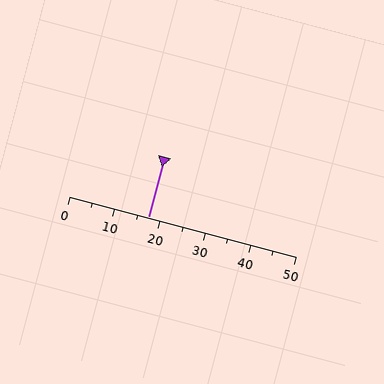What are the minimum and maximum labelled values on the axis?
The axis runs from 0 to 50.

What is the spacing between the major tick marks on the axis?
The major ticks are spaced 10 apart.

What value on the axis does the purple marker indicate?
The marker indicates approximately 17.5.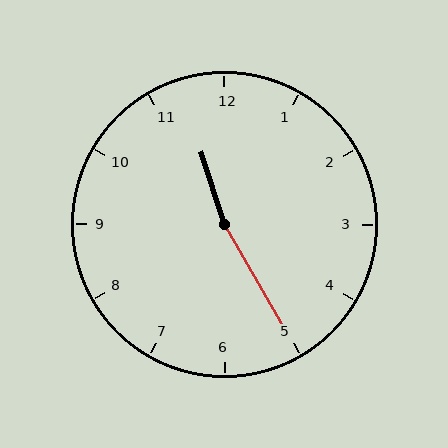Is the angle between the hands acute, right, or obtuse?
It is obtuse.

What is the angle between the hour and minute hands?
Approximately 168 degrees.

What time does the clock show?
11:25.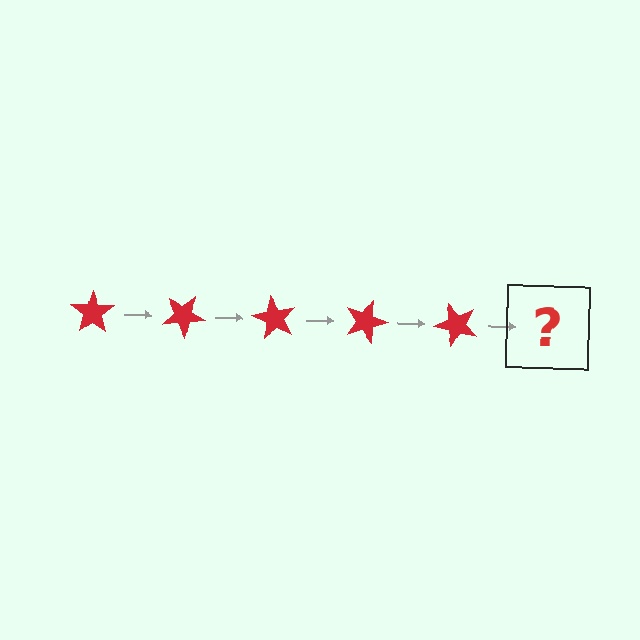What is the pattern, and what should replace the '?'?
The pattern is that the star rotates 30 degrees each step. The '?' should be a red star rotated 150 degrees.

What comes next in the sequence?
The next element should be a red star rotated 150 degrees.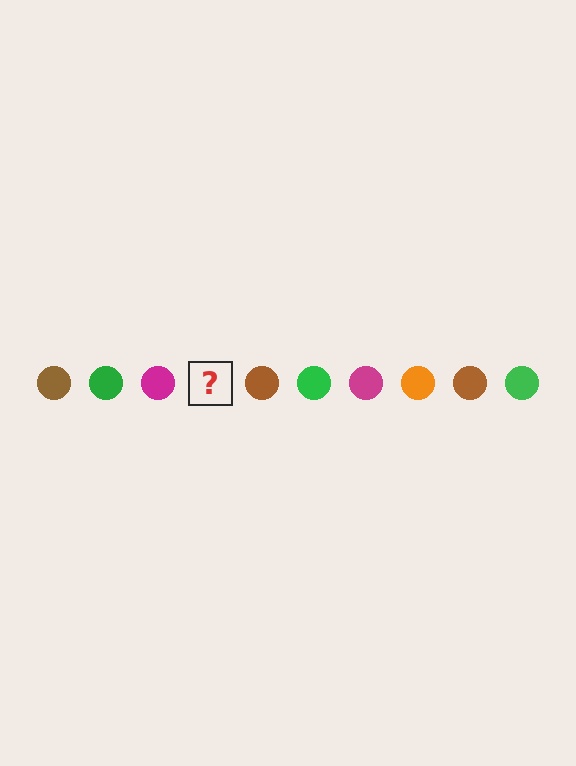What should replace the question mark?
The question mark should be replaced with an orange circle.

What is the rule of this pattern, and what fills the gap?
The rule is that the pattern cycles through brown, green, magenta, orange circles. The gap should be filled with an orange circle.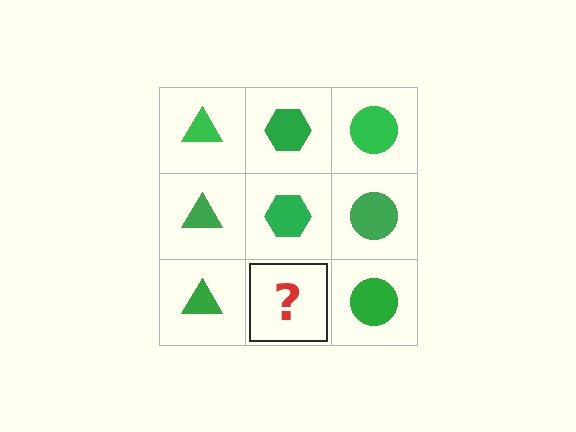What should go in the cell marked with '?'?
The missing cell should contain a green hexagon.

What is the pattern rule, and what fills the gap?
The rule is that each column has a consistent shape. The gap should be filled with a green hexagon.